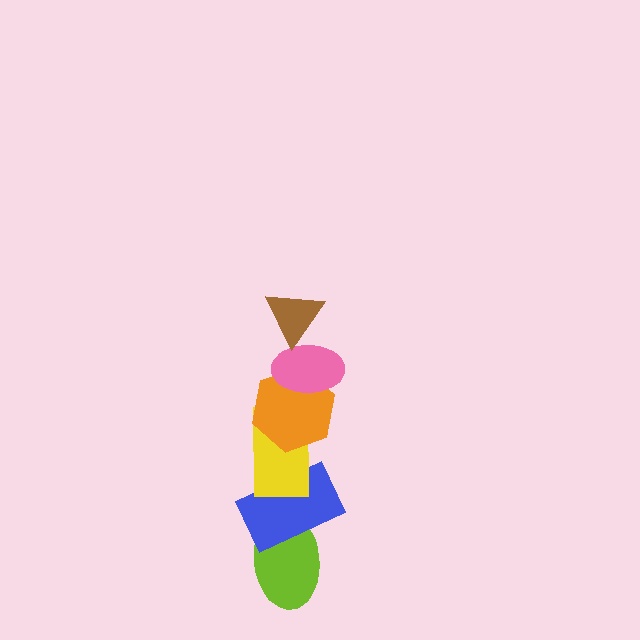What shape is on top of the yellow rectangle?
The orange hexagon is on top of the yellow rectangle.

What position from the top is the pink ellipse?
The pink ellipse is 2nd from the top.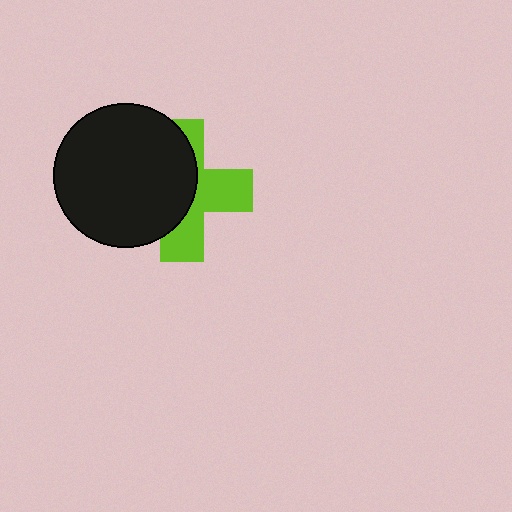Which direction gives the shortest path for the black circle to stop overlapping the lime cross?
Moving left gives the shortest separation.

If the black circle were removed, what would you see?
You would see the complete lime cross.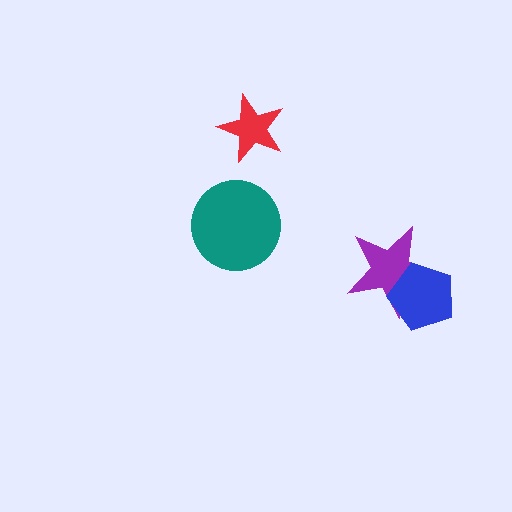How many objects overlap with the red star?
0 objects overlap with the red star.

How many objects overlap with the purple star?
1 object overlaps with the purple star.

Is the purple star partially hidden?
Yes, it is partially covered by another shape.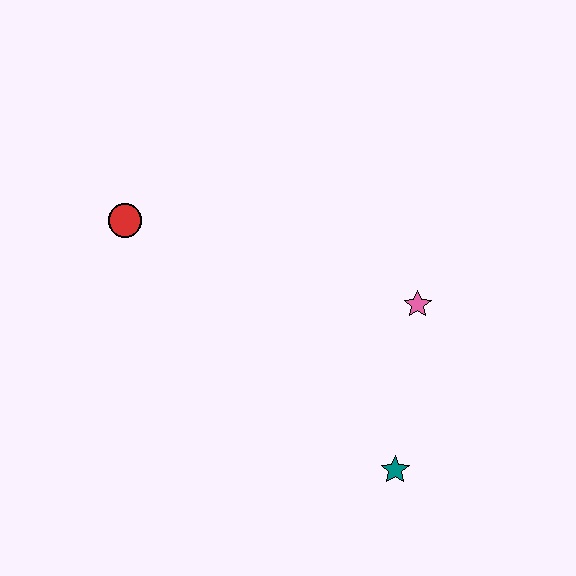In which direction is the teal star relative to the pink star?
The teal star is below the pink star.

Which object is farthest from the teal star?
The red circle is farthest from the teal star.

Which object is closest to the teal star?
The pink star is closest to the teal star.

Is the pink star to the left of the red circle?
No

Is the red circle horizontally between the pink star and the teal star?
No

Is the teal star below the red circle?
Yes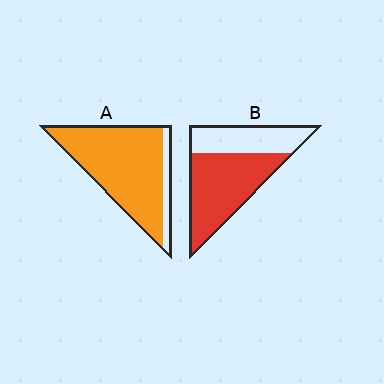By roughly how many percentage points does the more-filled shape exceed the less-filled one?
By roughly 25 percentage points (A over B).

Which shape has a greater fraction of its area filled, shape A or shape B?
Shape A.